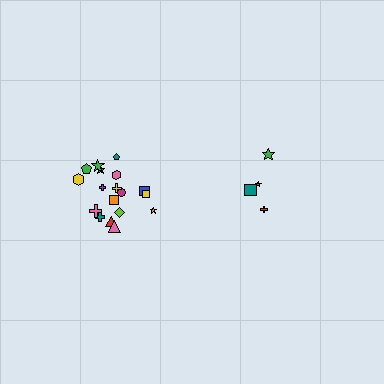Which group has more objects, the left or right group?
The left group.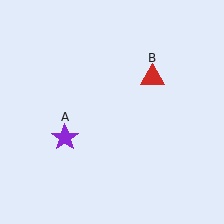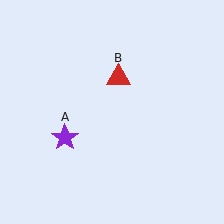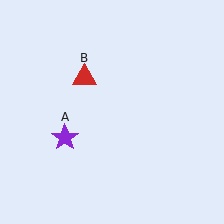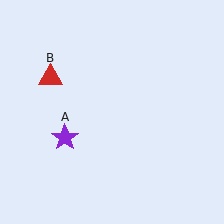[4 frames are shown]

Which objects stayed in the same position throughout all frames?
Purple star (object A) remained stationary.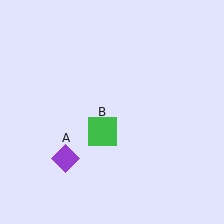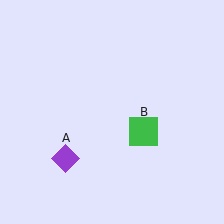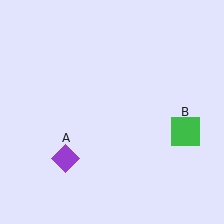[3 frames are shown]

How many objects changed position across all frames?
1 object changed position: green square (object B).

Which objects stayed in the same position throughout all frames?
Purple diamond (object A) remained stationary.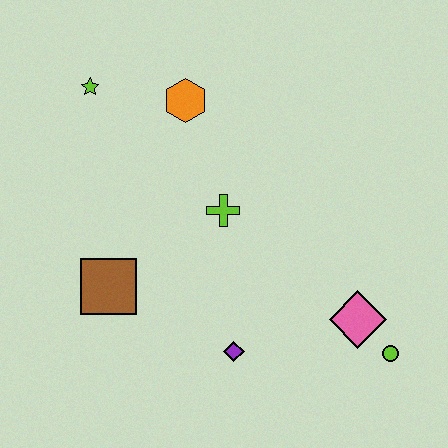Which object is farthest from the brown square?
The lime circle is farthest from the brown square.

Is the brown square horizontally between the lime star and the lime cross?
Yes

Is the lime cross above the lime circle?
Yes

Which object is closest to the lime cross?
The orange hexagon is closest to the lime cross.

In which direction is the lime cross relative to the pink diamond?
The lime cross is to the left of the pink diamond.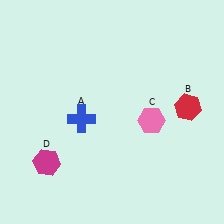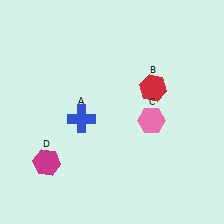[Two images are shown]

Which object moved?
The red hexagon (B) moved left.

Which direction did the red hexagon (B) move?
The red hexagon (B) moved left.